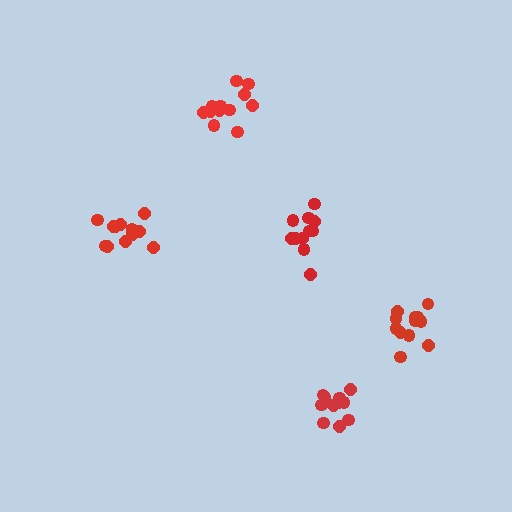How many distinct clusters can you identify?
There are 5 distinct clusters.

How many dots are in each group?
Group 1: 13 dots, Group 2: 12 dots, Group 3: 11 dots, Group 4: 11 dots, Group 5: 12 dots (59 total).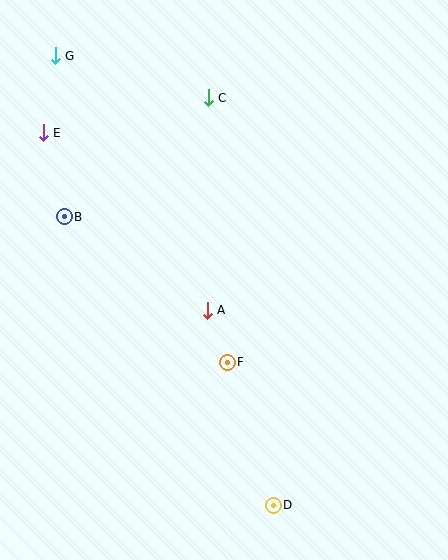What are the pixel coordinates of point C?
Point C is at (208, 98).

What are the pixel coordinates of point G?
Point G is at (55, 56).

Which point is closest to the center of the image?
Point A at (207, 310) is closest to the center.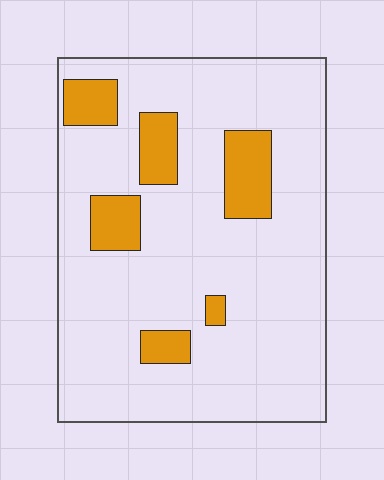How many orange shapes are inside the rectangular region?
6.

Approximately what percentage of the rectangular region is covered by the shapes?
Approximately 15%.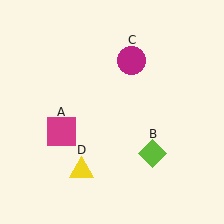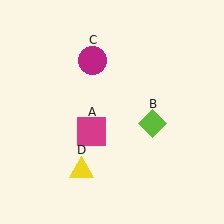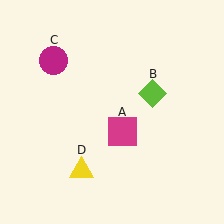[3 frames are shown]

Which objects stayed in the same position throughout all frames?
Yellow triangle (object D) remained stationary.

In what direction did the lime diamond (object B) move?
The lime diamond (object B) moved up.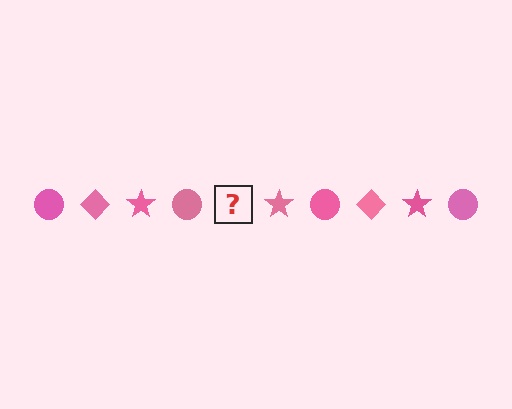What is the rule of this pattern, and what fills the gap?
The rule is that the pattern cycles through circle, diamond, star shapes in pink. The gap should be filled with a pink diamond.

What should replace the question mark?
The question mark should be replaced with a pink diamond.